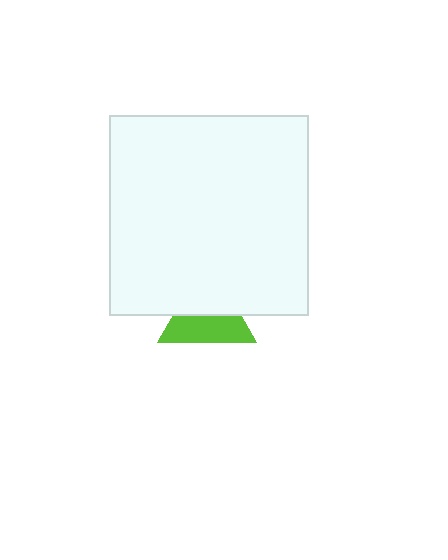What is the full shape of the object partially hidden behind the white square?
The partially hidden object is a lime triangle.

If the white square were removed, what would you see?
You would see the complete lime triangle.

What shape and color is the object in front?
The object in front is a white square.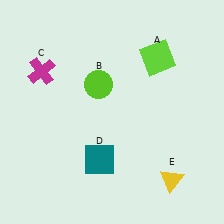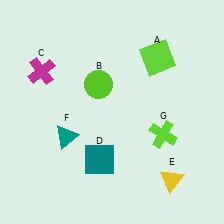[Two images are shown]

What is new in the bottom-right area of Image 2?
A lime cross (G) was added in the bottom-right area of Image 2.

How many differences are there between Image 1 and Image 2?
There are 2 differences between the two images.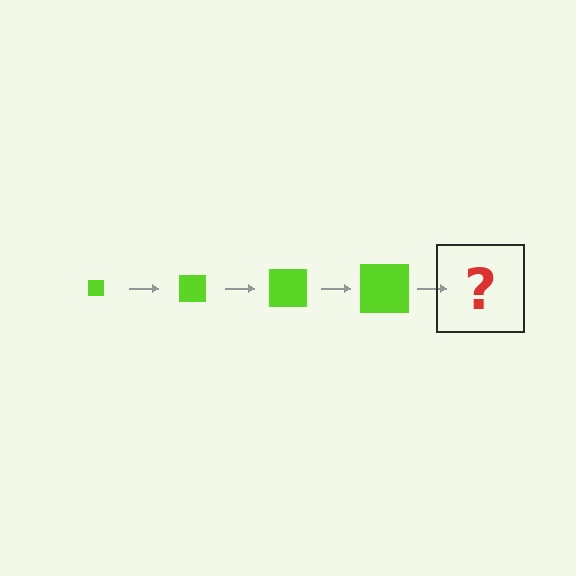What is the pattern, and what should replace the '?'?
The pattern is that the square gets progressively larger each step. The '?' should be a lime square, larger than the previous one.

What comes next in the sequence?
The next element should be a lime square, larger than the previous one.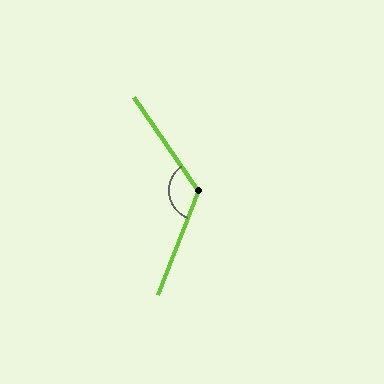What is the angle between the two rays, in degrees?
Approximately 124 degrees.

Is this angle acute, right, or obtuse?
It is obtuse.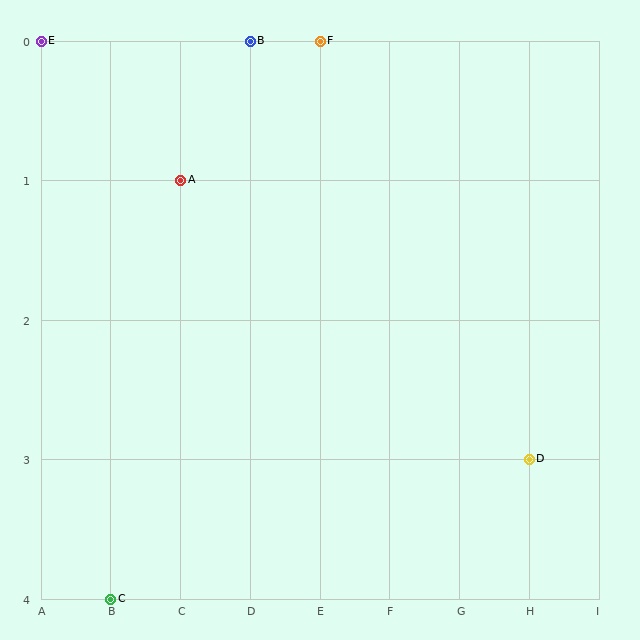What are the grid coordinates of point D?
Point D is at grid coordinates (H, 3).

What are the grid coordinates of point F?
Point F is at grid coordinates (E, 0).